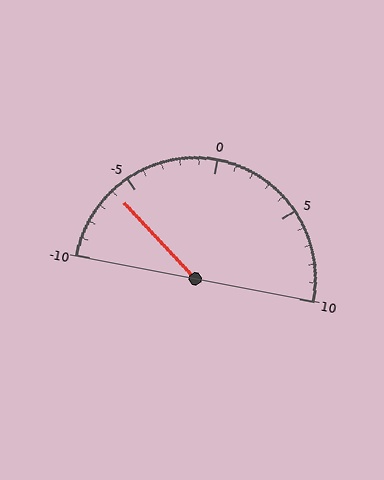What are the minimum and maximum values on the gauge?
The gauge ranges from -10 to 10.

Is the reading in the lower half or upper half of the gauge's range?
The reading is in the lower half of the range (-10 to 10).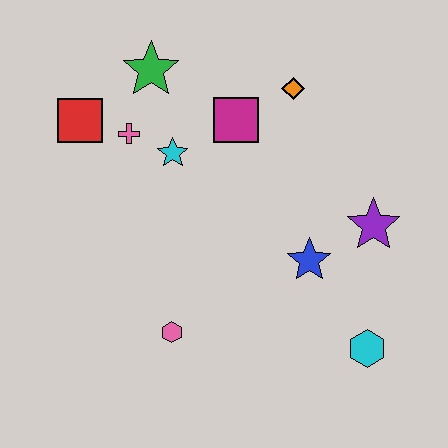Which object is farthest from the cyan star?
The cyan hexagon is farthest from the cyan star.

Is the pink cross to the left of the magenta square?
Yes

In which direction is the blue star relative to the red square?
The blue star is to the right of the red square.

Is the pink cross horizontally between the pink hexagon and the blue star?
No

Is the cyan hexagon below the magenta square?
Yes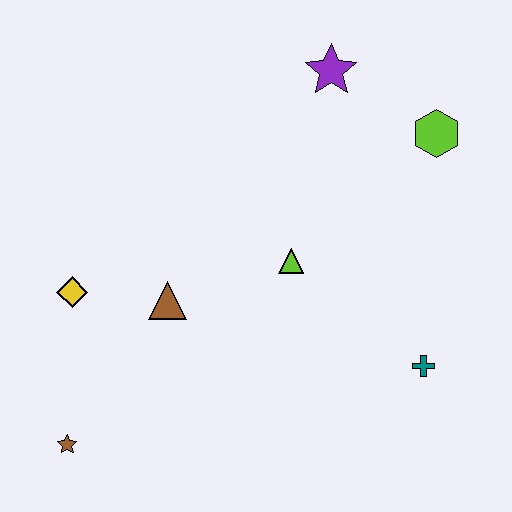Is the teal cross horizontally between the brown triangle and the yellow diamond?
No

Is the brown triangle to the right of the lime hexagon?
No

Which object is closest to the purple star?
The lime hexagon is closest to the purple star.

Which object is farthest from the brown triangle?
The lime hexagon is farthest from the brown triangle.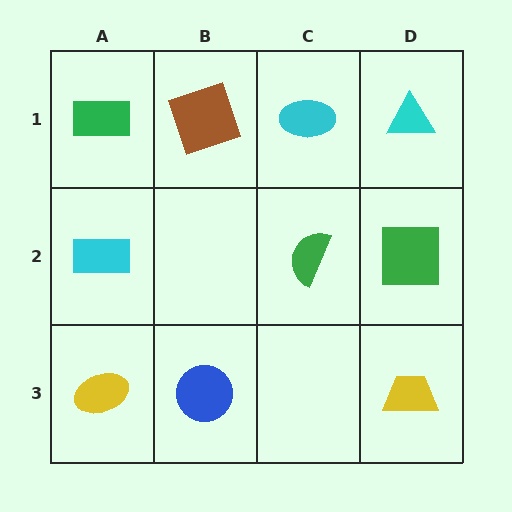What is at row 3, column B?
A blue circle.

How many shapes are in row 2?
3 shapes.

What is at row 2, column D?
A green square.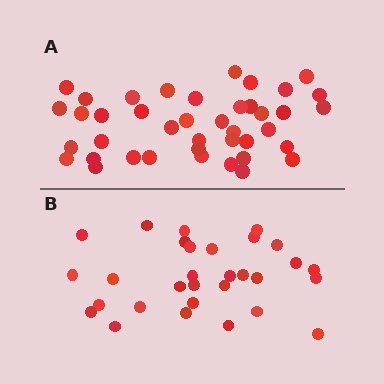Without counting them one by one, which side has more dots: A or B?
Region A (the top region) has more dots.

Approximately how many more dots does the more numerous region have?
Region A has roughly 12 or so more dots than region B.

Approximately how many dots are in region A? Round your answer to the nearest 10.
About 40 dots. (The exact count is 41, which rounds to 40.)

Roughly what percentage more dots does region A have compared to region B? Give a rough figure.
About 35% more.